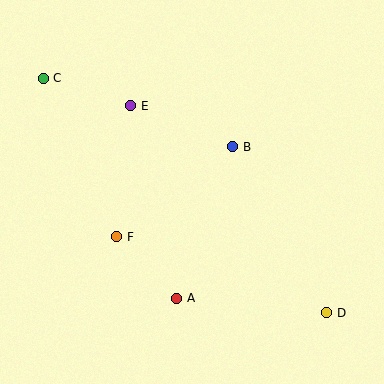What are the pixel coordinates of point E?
Point E is at (131, 106).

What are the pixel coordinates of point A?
Point A is at (177, 298).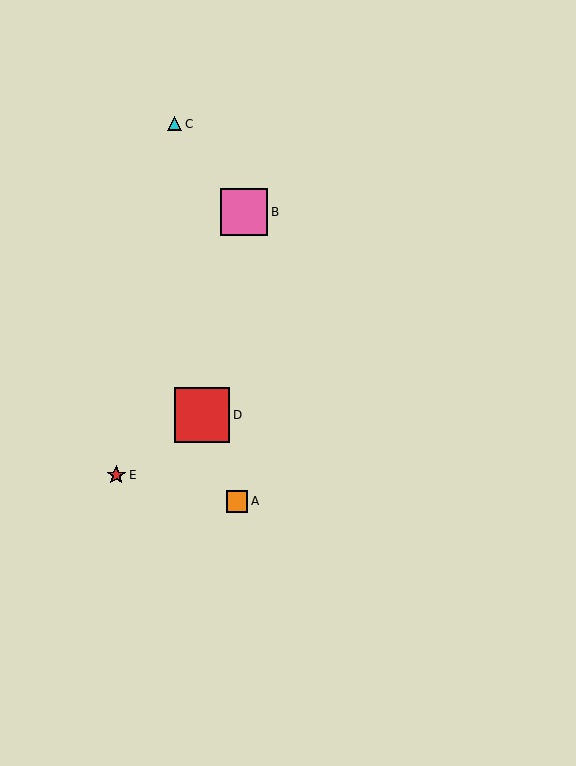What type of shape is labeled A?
Shape A is an orange square.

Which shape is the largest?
The red square (labeled D) is the largest.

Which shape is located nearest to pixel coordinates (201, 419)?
The red square (labeled D) at (202, 415) is nearest to that location.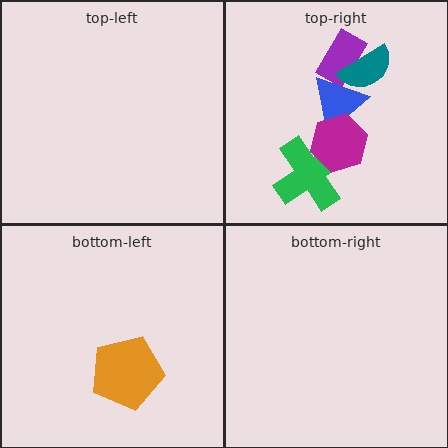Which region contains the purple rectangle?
The top-right region.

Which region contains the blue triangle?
The top-right region.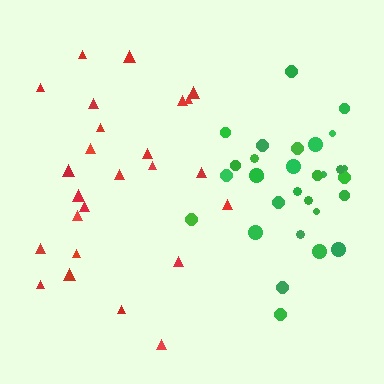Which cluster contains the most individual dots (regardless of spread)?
Green (30).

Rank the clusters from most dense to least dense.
green, red.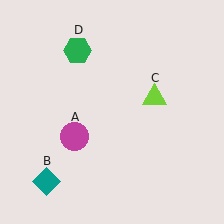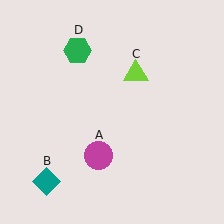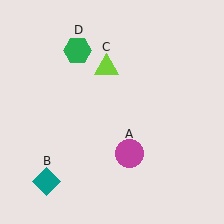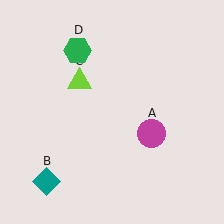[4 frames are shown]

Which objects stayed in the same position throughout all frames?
Teal diamond (object B) and green hexagon (object D) remained stationary.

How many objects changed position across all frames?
2 objects changed position: magenta circle (object A), lime triangle (object C).